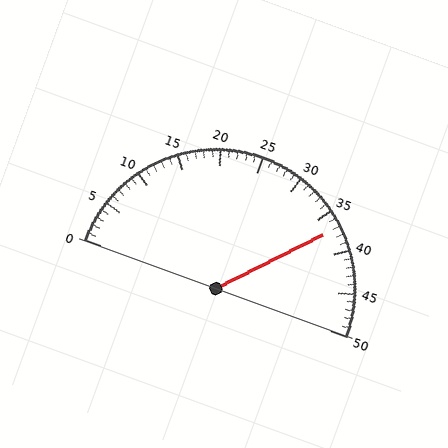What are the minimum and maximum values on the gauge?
The gauge ranges from 0 to 50.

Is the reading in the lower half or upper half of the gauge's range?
The reading is in the upper half of the range (0 to 50).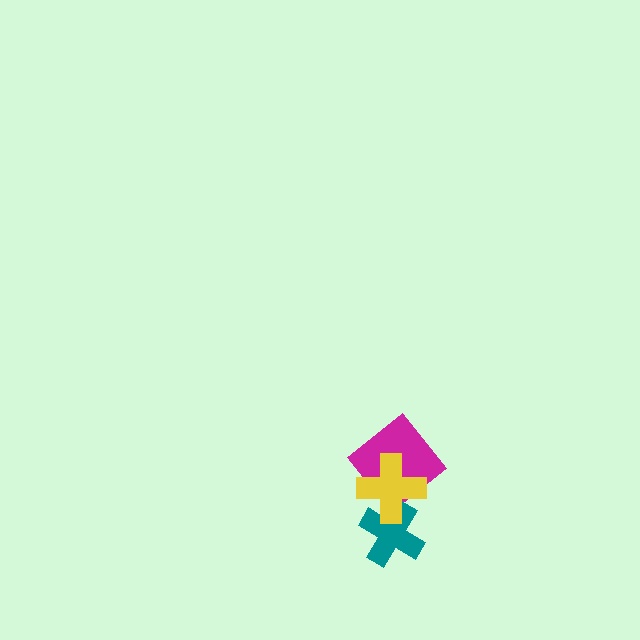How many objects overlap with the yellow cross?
2 objects overlap with the yellow cross.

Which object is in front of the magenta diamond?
The yellow cross is in front of the magenta diamond.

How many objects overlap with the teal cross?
1 object overlaps with the teal cross.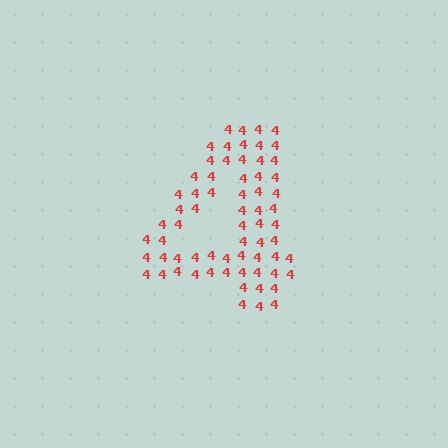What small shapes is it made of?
It is made of small digit 4's.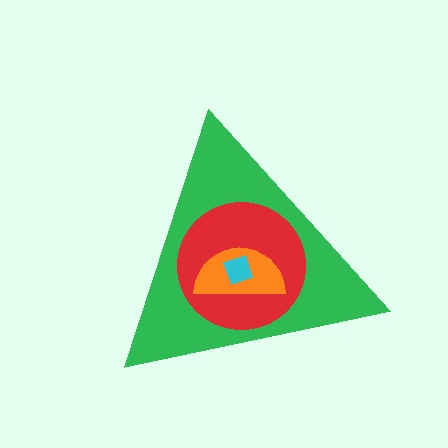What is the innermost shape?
The cyan square.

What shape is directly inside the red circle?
The orange semicircle.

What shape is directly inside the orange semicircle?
The cyan square.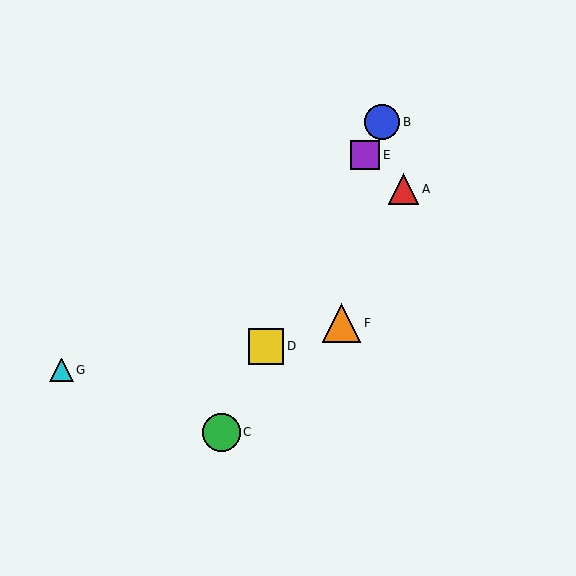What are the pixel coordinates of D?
Object D is at (266, 346).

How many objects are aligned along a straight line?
4 objects (B, C, D, E) are aligned along a straight line.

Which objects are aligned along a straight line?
Objects B, C, D, E are aligned along a straight line.